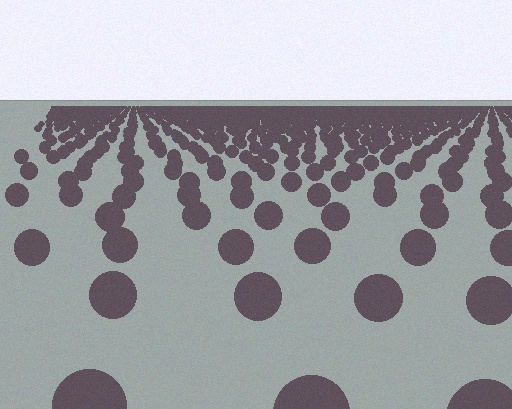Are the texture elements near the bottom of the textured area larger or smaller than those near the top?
Larger. Near the bottom, elements are closer to the viewer and appear at a bigger on-screen size.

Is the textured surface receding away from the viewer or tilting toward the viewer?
The surface is receding away from the viewer. Texture elements get smaller and denser toward the top.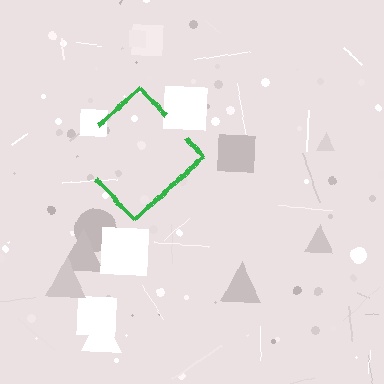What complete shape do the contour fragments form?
The contour fragments form a diamond.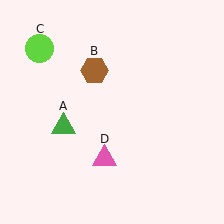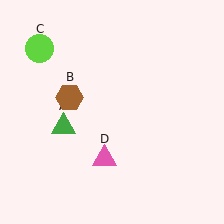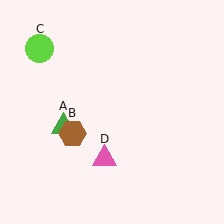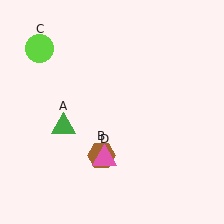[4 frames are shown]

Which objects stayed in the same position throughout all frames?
Green triangle (object A) and lime circle (object C) and pink triangle (object D) remained stationary.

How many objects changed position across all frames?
1 object changed position: brown hexagon (object B).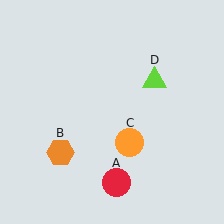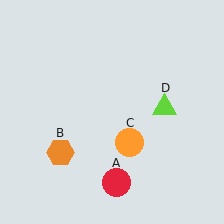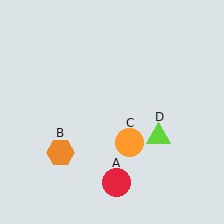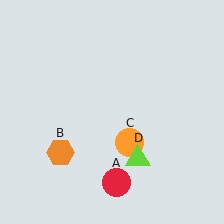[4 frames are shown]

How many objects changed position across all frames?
1 object changed position: lime triangle (object D).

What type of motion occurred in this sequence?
The lime triangle (object D) rotated clockwise around the center of the scene.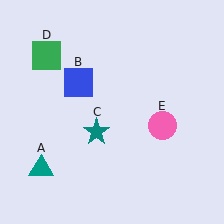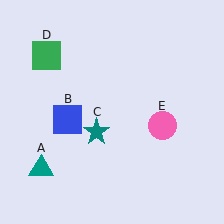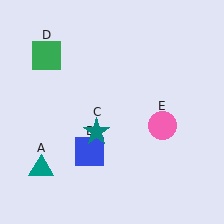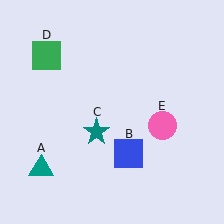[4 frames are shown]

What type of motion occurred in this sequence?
The blue square (object B) rotated counterclockwise around the center of the scene.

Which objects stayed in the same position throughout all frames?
Teal triangle (object A) and teal star (object C) and green square (object D) and pink circle (object E) remained stationary.